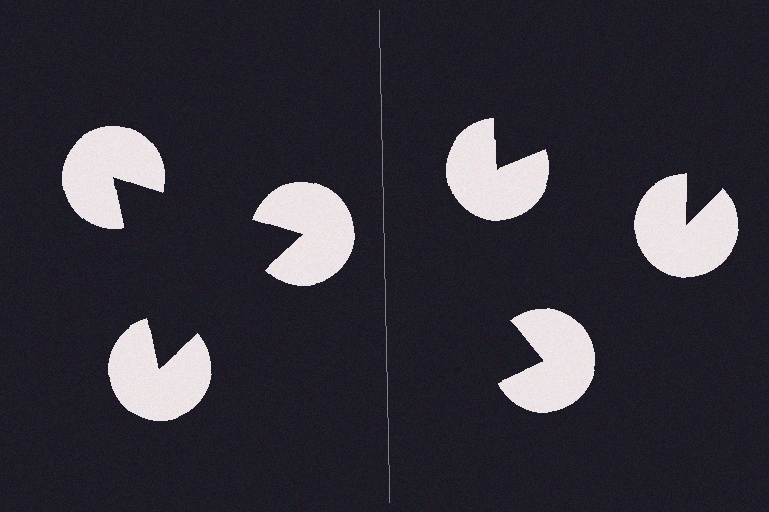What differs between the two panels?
The pac-man discs are positioned identically on both sides; only the wedge orientations differ. On the left they align to a triangle; on the right they are misaligned.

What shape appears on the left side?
An illusory triangle.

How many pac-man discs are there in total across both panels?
6 — 3 on each side.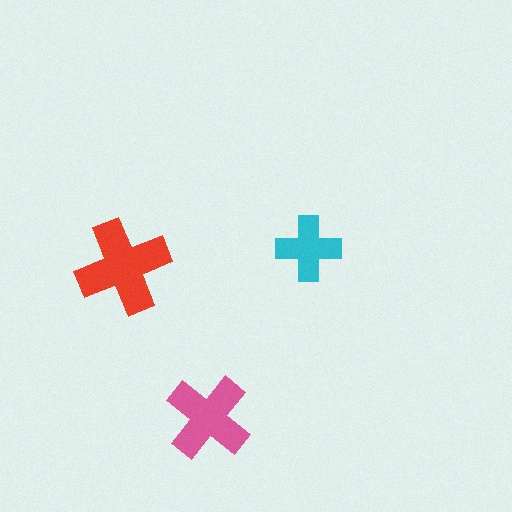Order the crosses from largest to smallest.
the red one, the pink one, the cyan one.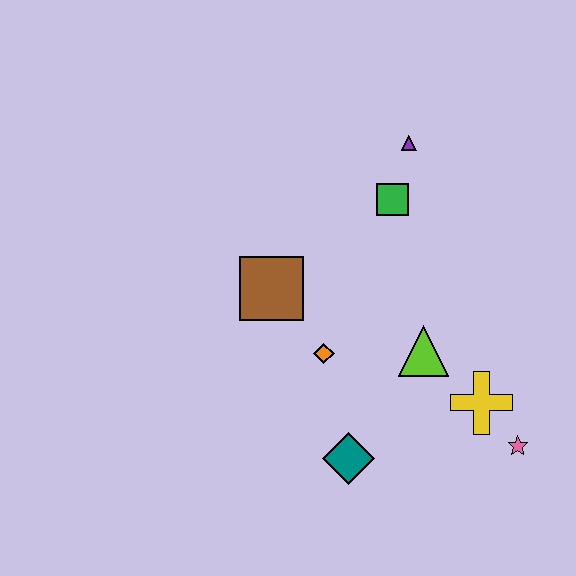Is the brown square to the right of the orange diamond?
No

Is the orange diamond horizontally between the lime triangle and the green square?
No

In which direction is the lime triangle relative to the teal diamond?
The lime triangle is above the teal diamond.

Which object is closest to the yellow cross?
The pink star is closest to the yellow cross.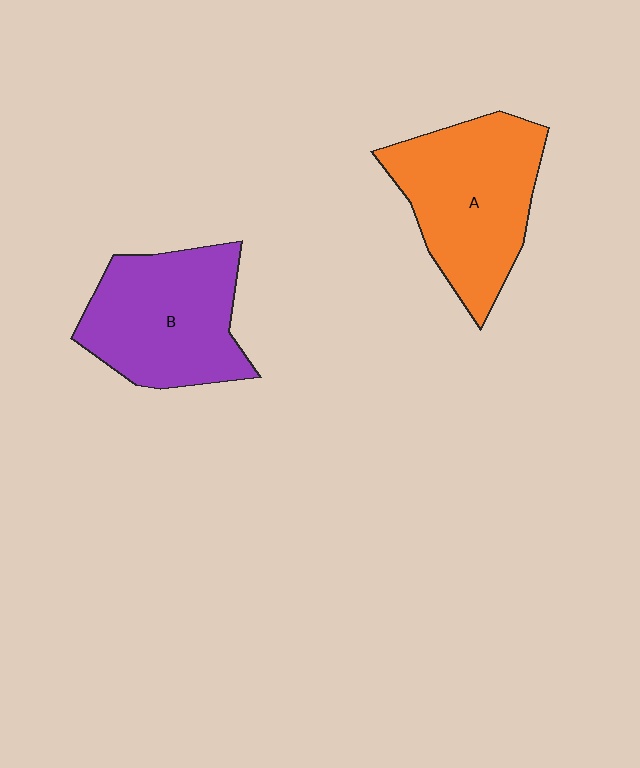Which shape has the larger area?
Shape A (orange).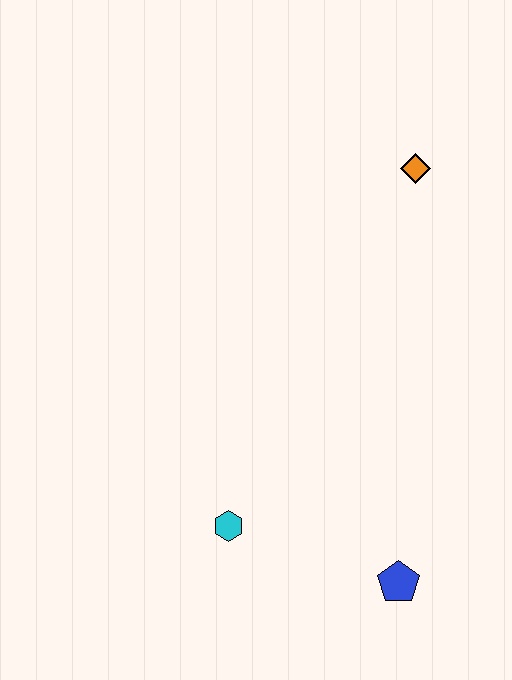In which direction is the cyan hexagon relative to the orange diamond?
The cyan hexagon is below the orange diamond.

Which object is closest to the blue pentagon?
The cyan hexagon is closest to the blue pentagon.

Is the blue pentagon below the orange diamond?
Yes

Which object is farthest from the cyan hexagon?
The orange diamond is farthest from the cyan hexagon.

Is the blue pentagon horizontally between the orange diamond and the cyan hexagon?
Yes